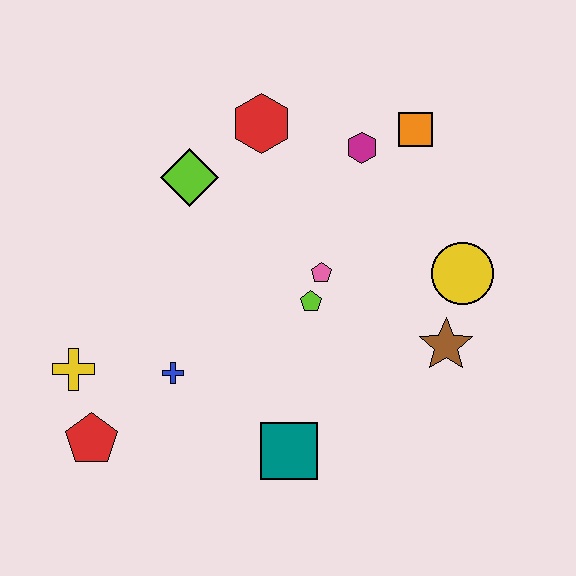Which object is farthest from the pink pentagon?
The red pentagon is farthest from the pink pentagon.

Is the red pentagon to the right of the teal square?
No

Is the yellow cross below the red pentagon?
No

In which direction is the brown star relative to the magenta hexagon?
The brown star is below the magenta hexagon.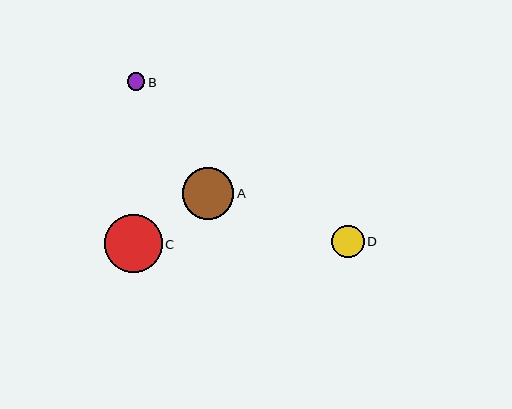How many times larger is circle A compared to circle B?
Circle A is approximately 3.0 times the size of circle B.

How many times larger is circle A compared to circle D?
Circle A is approximately 1.6 times the size of circle D.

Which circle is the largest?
Circle C is the largest with a size of approximately 58 pixels.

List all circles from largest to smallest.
From largest to smallest: C, A, D, B.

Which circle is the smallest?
Circle B is the smallest with a size of approximately 17 pixels.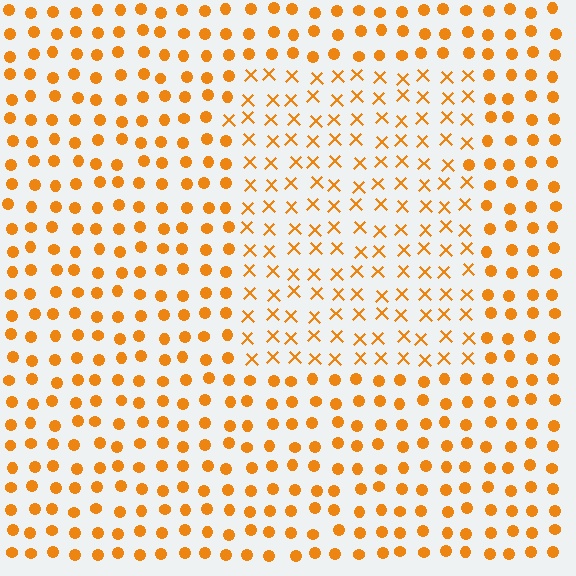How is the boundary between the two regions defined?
The boundary is defined by a change in element shape: X marks inside vs. circles outside. All elements share the same color and spacing.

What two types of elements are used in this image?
The image uses X marks inside the rectangle region and circles outside it.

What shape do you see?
I see a rectangle.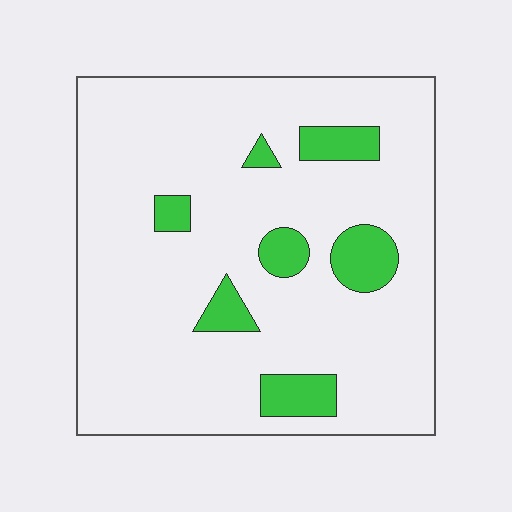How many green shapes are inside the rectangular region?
7.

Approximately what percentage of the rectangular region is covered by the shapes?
Approximately 10%.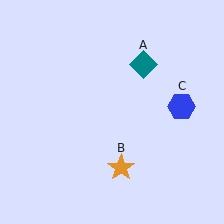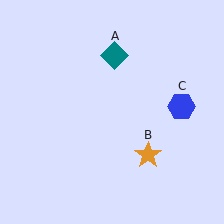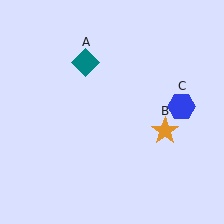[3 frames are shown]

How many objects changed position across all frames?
2 objects changed position: teal diamond (object A), orange star (object B).